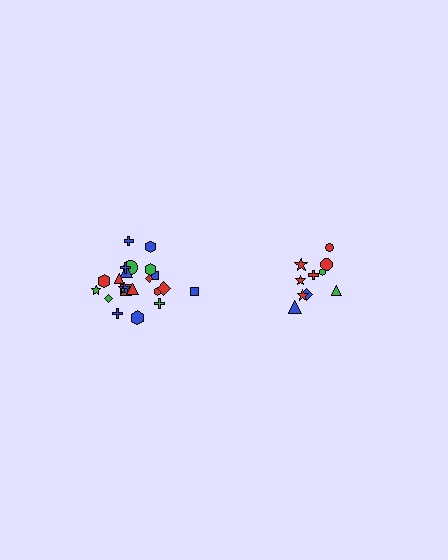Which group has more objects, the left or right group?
The left group.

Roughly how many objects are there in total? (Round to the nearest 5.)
Roughly 30 objects in total.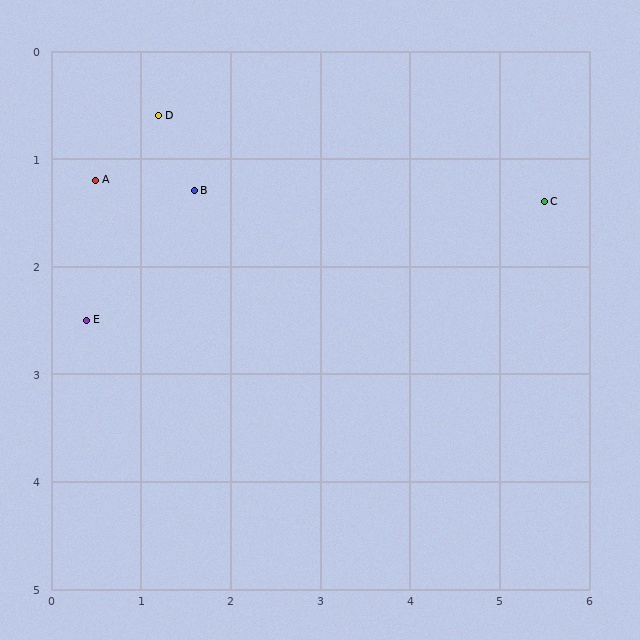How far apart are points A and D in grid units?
Points A and D are about 0.9 grid units apart.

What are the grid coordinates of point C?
Point C is at approximately (5.5, 1.4).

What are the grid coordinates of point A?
Point A is at approximately (0.5, 1.2).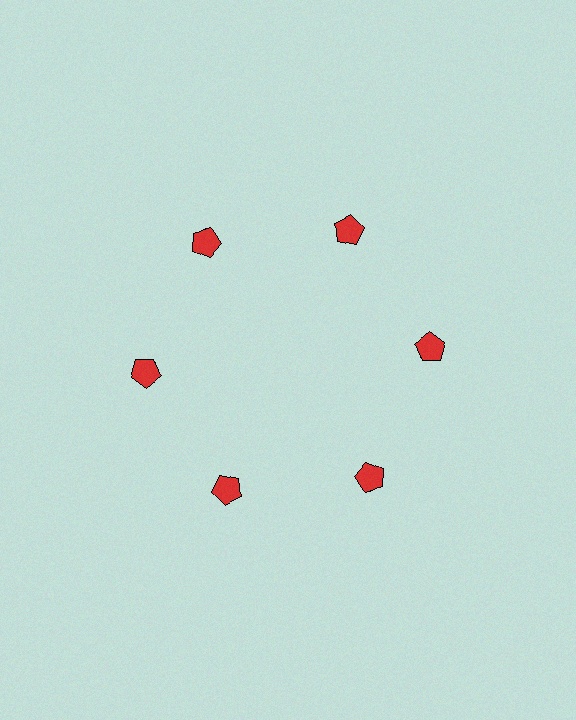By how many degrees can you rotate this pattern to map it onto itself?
The pattern maps onto itself every 60 degrees of rotation.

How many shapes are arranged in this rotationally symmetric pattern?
There are 6 shapes, arranged in 6 groups of 1.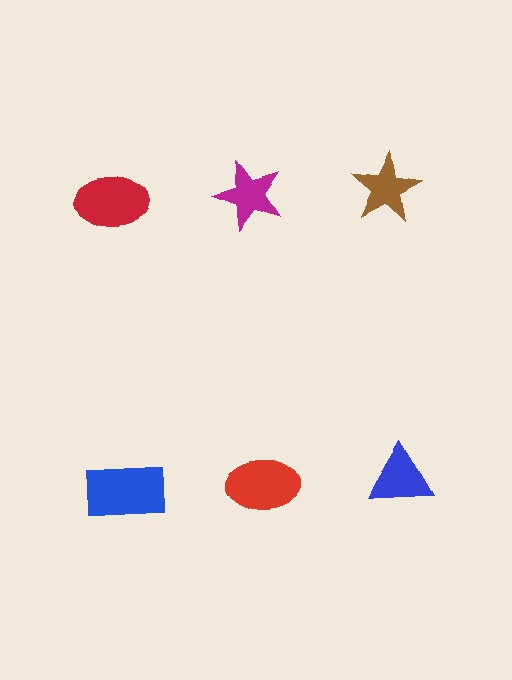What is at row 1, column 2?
A magenta star.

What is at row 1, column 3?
A brown star.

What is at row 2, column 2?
A red ellipse.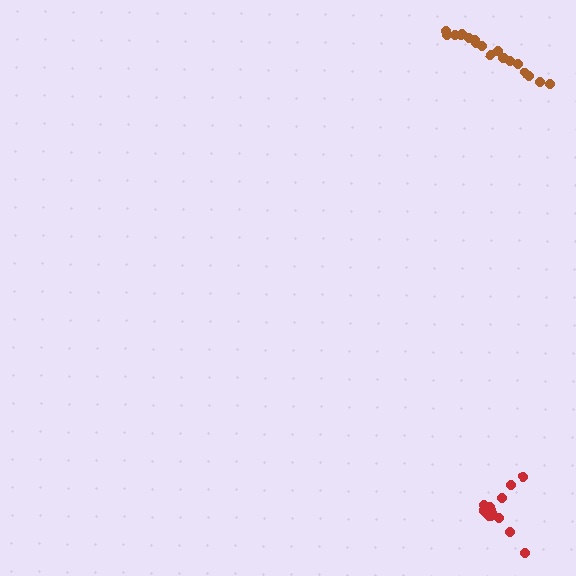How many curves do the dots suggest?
There are 2 distinct paths.